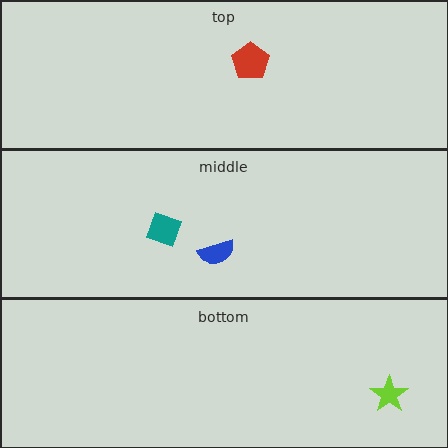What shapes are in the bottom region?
The lime star.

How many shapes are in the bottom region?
1.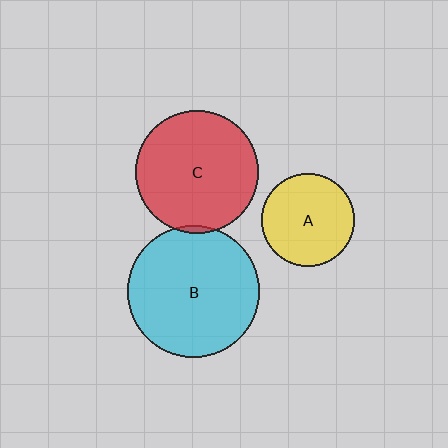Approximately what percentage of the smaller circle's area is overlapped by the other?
Approximately 5%.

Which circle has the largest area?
Circle B (cyan).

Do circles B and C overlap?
Yes.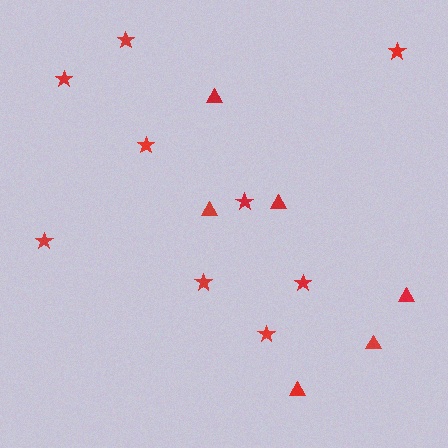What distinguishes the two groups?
There are 2 groups: one group of triangles (6) and one group of stars (9).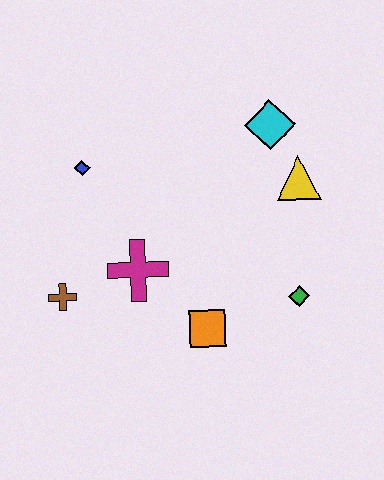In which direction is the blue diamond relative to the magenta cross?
The blue diamond is above the magenta cross.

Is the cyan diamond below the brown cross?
No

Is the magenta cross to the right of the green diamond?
No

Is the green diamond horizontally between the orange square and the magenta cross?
No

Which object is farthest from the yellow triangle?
The brown cross is farthest from the yellow triangle.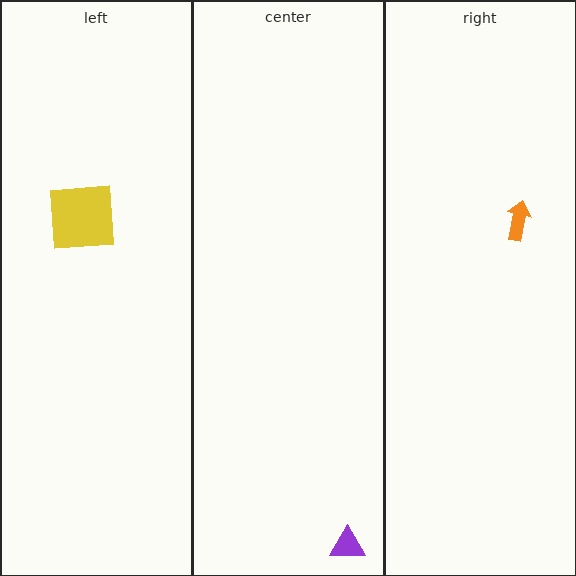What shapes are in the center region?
The purple triangle.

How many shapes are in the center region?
1.